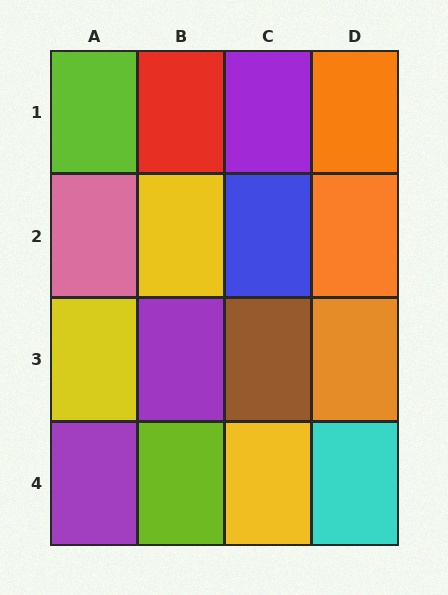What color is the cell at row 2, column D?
Orange.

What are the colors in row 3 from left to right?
Yellow, purple, brown, orange.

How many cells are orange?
3 cells are orange.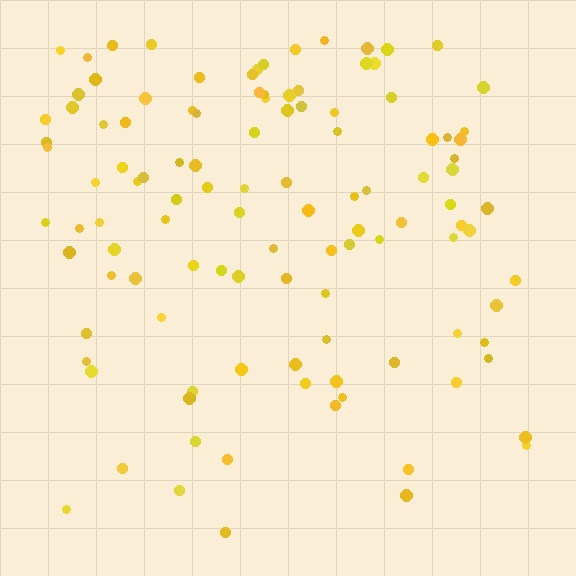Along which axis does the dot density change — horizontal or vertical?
Vertical.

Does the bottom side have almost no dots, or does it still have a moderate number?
Still a moderate number, just noticeably fewer than the top.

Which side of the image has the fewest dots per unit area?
The bottom.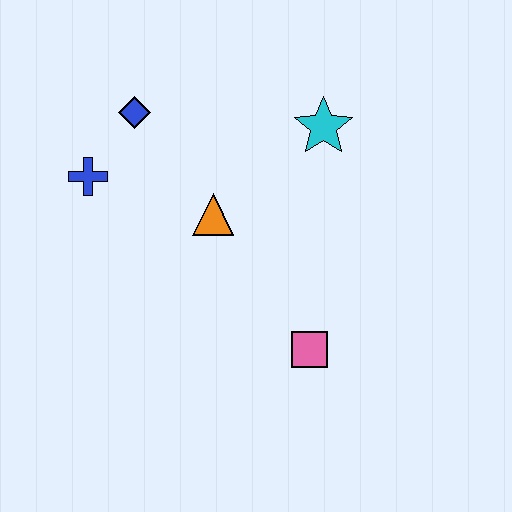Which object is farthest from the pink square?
The blue diamond is farthest from the pink square.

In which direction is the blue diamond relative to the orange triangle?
The blue diamond is above the orange triangle.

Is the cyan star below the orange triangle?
No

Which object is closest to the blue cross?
The blue diamond is closest to the blue cross.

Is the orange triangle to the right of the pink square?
No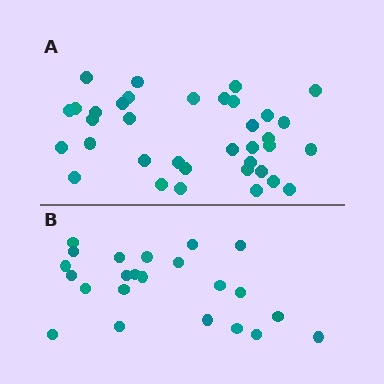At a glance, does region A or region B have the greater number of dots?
Region A (the top region) has more dots.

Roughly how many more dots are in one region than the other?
Region A has approximately 15 more dots than region B.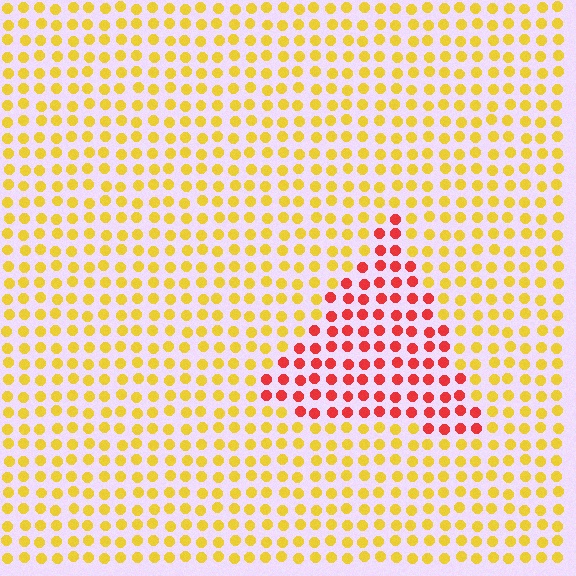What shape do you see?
I see a triangle.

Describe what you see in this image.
The image is filled with small yellow elements in a uniform arrangement. A triangle-shaped region is visible where the elements are tinted to a slightly different hue, forming a subtle color boundary.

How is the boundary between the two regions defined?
The boundary is defined purely by a slight shift in hue (about 53 degrees). Spacing, size, and orientation are identical on both sides.